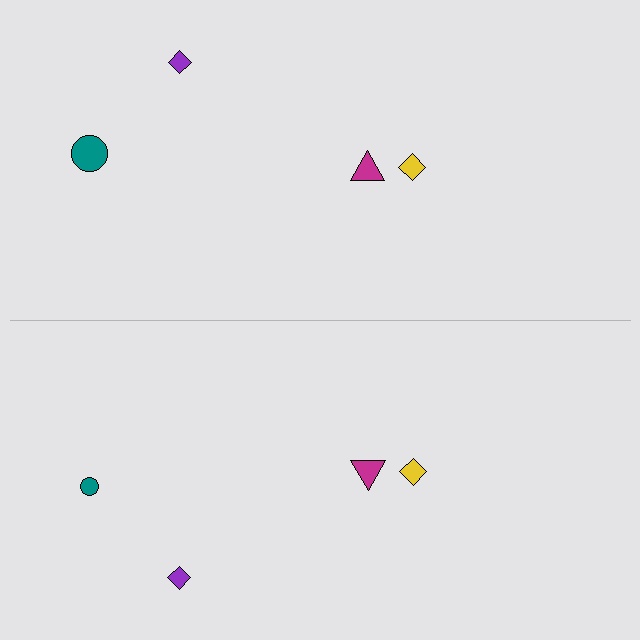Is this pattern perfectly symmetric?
No, the pattern is not perfectly symmetric. The teal circle on the bottom side has a different size than its mirror counterpart.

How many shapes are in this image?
There are 8 shapes in this image.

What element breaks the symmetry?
The teal circle on the bottom side has a different size than its mirror counterpart.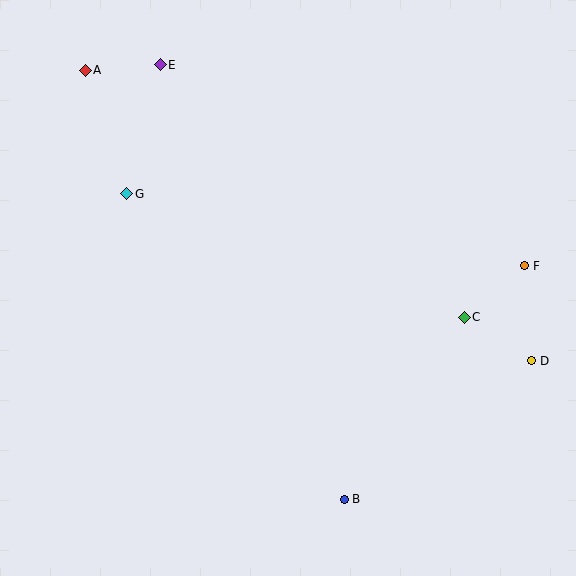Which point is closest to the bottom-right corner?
Point D is closest to the bottom-right corner.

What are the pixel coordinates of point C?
Point C is at (464, 317).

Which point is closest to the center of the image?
Point C at (464, 317) is closest to the center.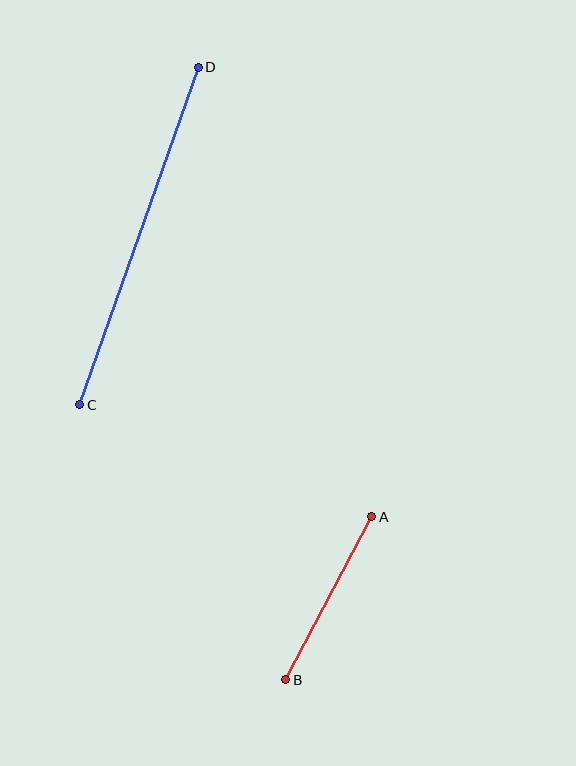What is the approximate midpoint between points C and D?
The midpoint is at approximately (139, 236) pixels.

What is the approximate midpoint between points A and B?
The midpoint is at approximately (329, 598) pixels.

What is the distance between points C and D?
The distance is approximately 357 pixels.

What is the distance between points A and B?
The distance is approximately 184 pixels.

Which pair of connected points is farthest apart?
Points C and D are farthest apart.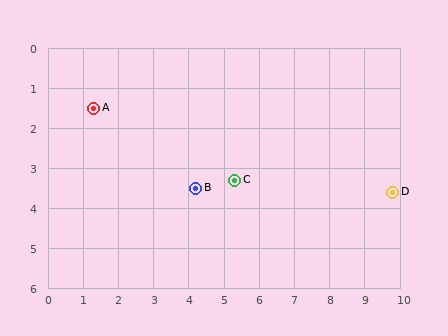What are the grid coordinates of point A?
Point A is at approximately (1.3, 1.5).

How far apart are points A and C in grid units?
Points A and C are about 4.4 grid units apart.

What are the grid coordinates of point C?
Point C is at approximately (5.3, 3.3).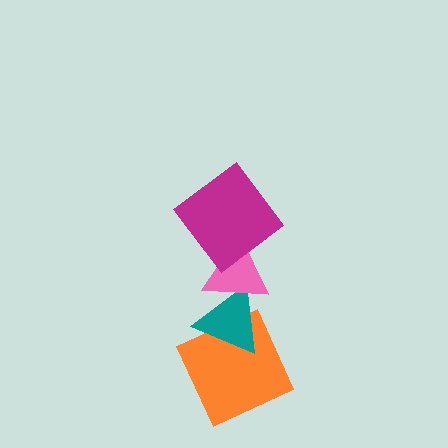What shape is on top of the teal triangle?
The pink triangle is on top of the teal triangle.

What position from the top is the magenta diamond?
The magenta diamond is 1st from the top.